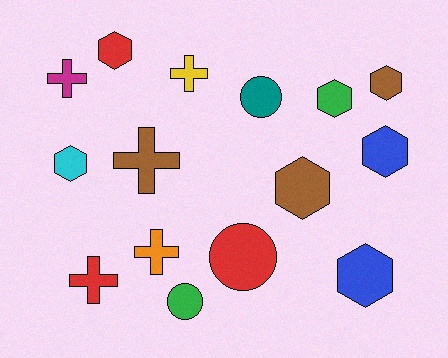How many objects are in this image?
There are 15 objects.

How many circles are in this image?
There are 3 circles.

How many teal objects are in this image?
There is 1 teal object.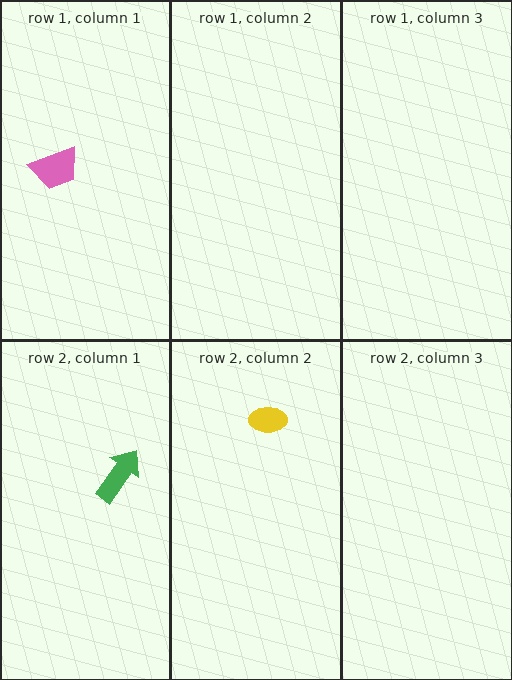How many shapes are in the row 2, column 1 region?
1.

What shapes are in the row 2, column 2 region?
The yellow ellipse.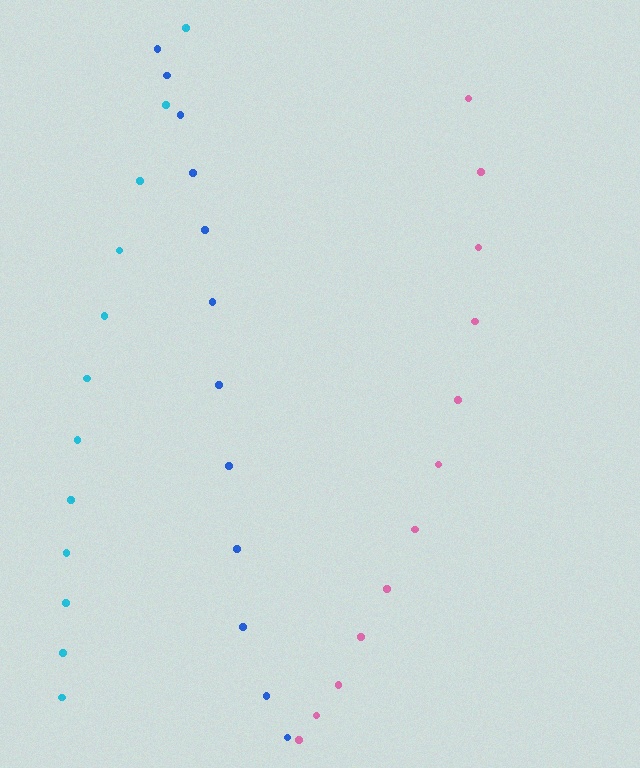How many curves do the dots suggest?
There are 3 distinct paths.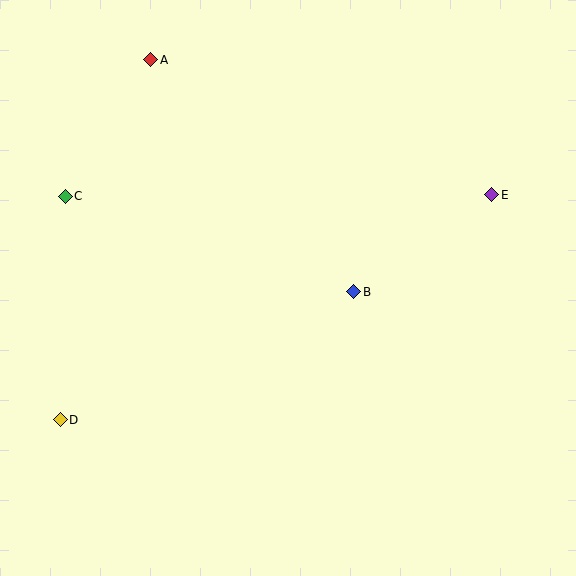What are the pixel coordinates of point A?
Point A is at (151, 60).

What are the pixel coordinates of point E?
Point E is at (492, 195).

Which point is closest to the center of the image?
Point B at (354, 292) is closest to the center.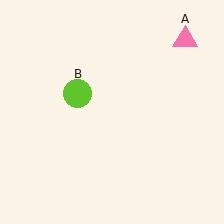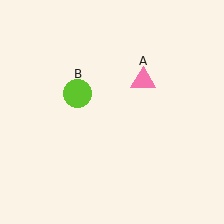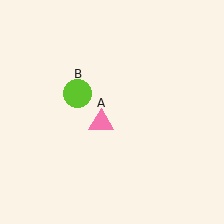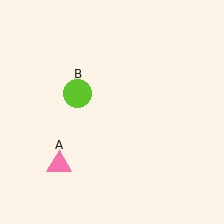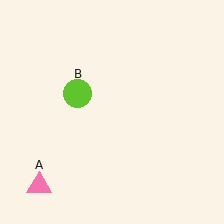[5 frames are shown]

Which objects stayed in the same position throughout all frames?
Lime circle (object B) remained stationary.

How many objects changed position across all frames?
1 object changed position: pink triangle (object A).